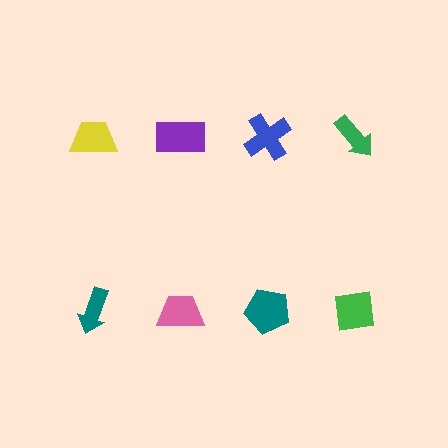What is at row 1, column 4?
A green arrow.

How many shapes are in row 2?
4 shapes.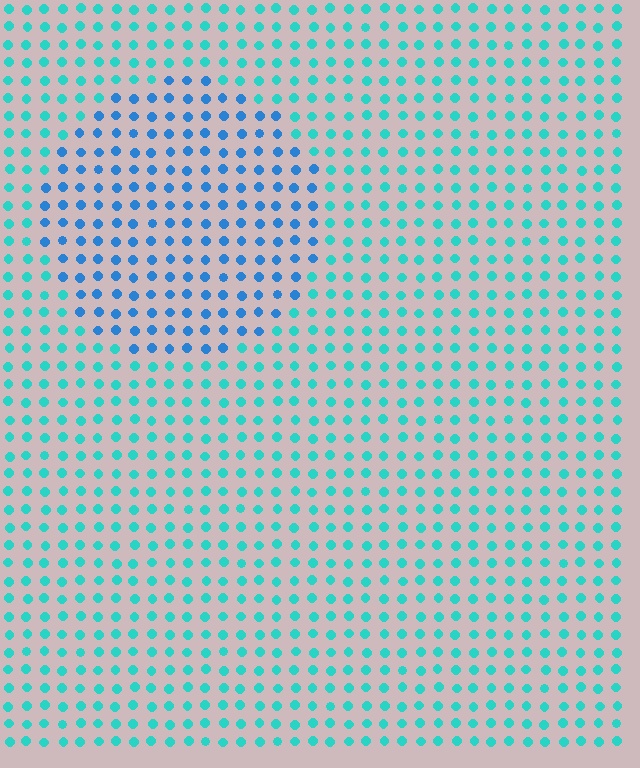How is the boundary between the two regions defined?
The boundary is defined purely by a slight shift in hue (about 35 degrees). Spacing, size, and orientation are identical on both sides.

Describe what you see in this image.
The image is filled with small cyan elements in a uniform arrangement. A circle-shaped region is visible where the elements are tinted to a slightly different hue, forming a subtle color boundary.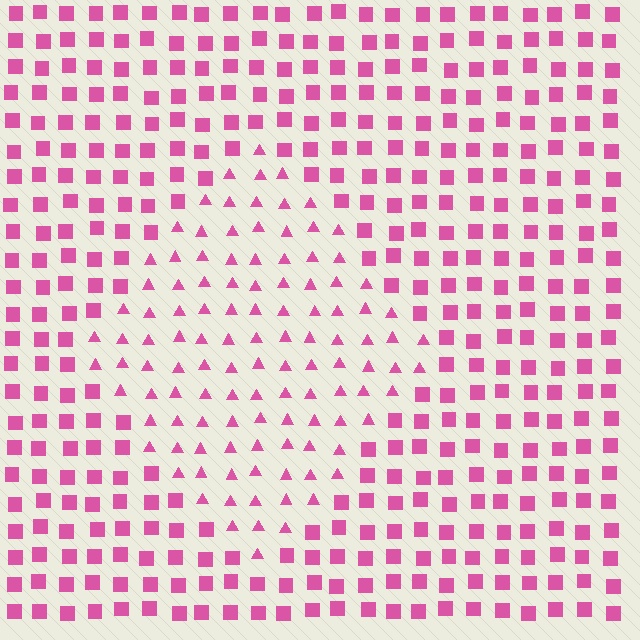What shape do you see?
I see a diamond.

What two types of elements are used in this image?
The image uses triangles inside the diamond region and squares outside it.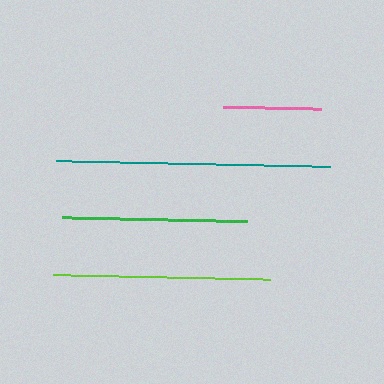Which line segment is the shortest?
The pink line is the shortest at approximately 99 pixels.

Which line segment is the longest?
The teal line is the longest at approximately 274 pixels.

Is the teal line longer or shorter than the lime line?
The teal line is longer than the lime line.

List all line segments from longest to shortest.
From longest to shortest: teal, lime, green, pink.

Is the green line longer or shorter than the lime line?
The lime line is longer than the green line.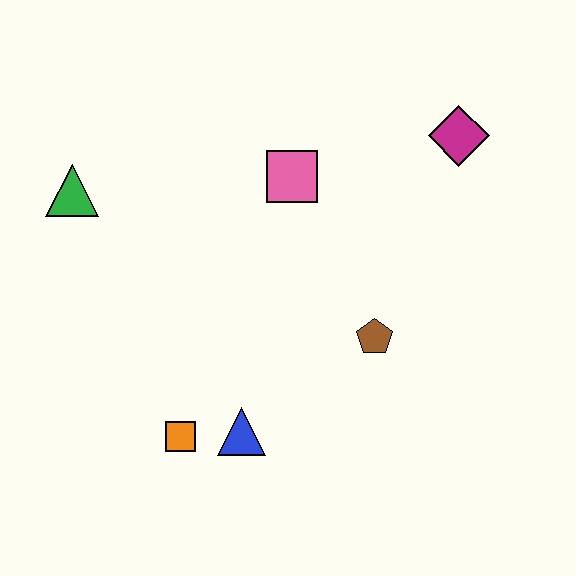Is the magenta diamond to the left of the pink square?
No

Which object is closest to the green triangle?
The pink square is closest to the green triangle.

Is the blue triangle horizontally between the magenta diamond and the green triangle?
Yes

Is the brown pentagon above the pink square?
No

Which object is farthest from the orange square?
The magenta diamond is farthest from the orange square.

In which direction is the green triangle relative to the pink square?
The green triangle is to the left of the pink square.